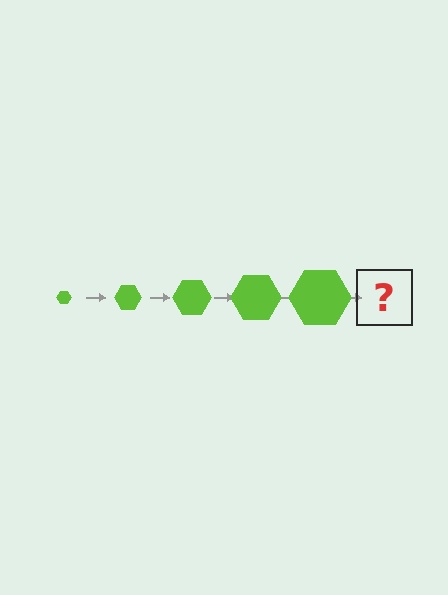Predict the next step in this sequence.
The next step is a lime hexagon, larger than the previous one.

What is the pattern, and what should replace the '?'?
The pattern is that the hexagon gets progressively larger each step. The '?' should be a lime hexagon, larger than the previous one.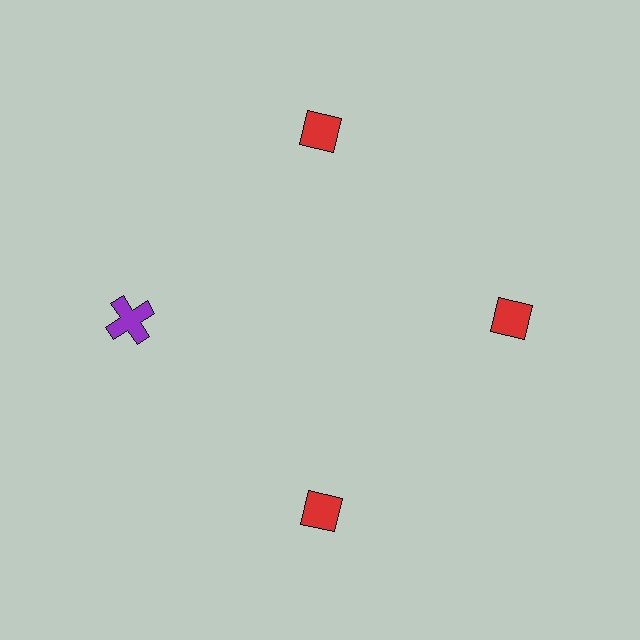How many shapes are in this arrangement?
There are 4 shapes arranged in a ring pattern.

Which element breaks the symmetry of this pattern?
The purple cross at roughly the 9 o'clock position breaks the symmetry. All other shapes are red diamonds.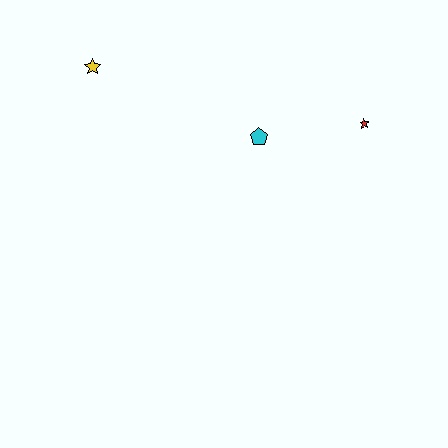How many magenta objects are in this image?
There are no magenta objects.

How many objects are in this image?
There are 3 objects.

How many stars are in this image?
There are 2 stars.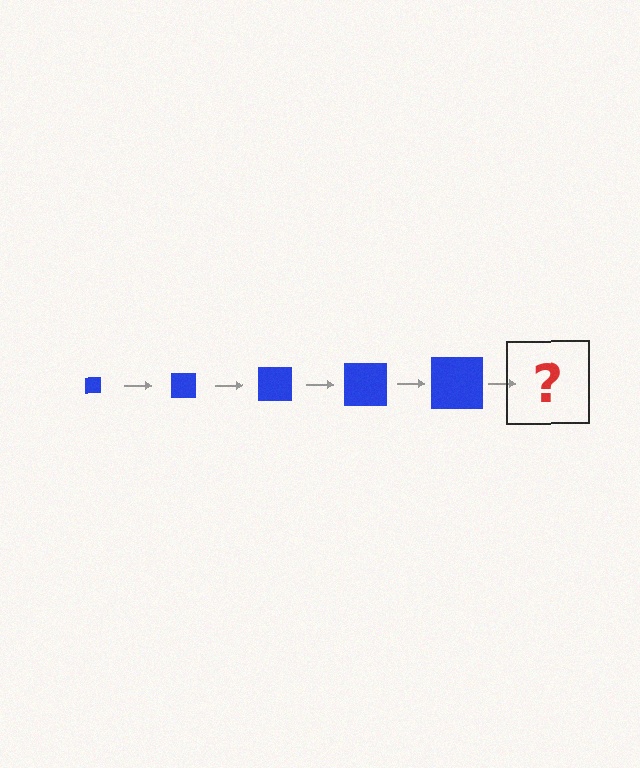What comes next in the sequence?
The next element should be a blue square, larger than the previous one.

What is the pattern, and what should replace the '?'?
The pattern is that the square gets progressively larger each step. The '?' should be a blue square, larger than the previous one.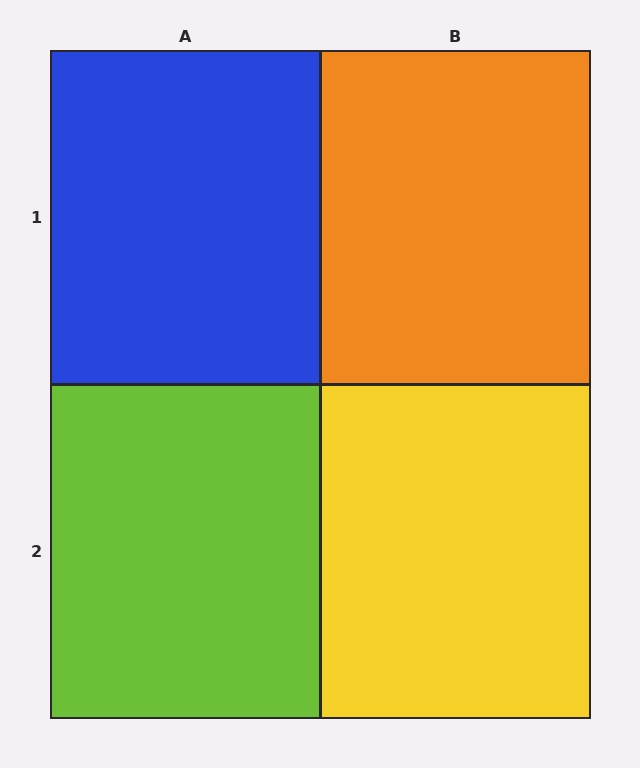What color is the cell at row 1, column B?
Orange.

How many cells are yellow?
1 cell is yellow.